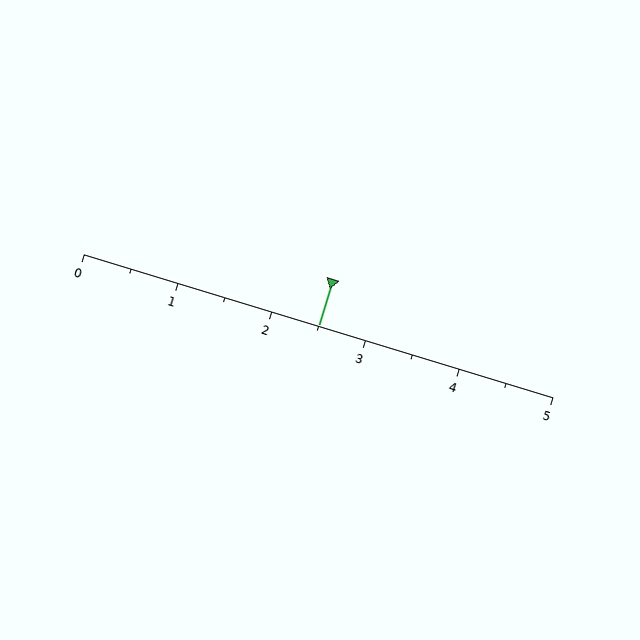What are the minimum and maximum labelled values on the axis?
The axis runs from 0 to 5.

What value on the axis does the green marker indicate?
The marker indicates approximately 2.5.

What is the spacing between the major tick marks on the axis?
The major ticks are spaced 1 apart.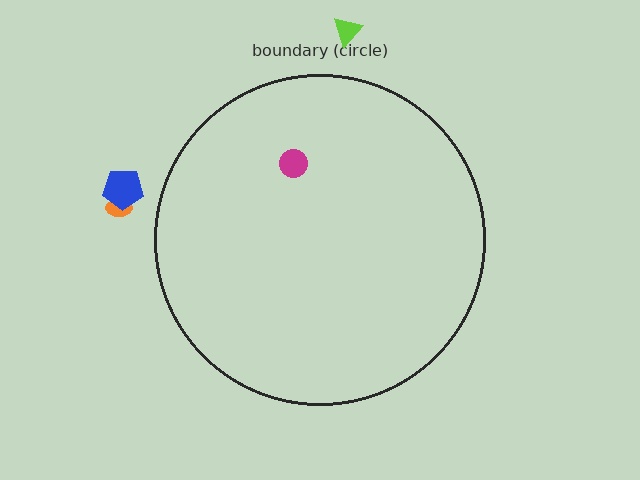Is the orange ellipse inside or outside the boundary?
Outside.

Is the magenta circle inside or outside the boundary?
Inside.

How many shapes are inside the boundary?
1 inside, 3 outside.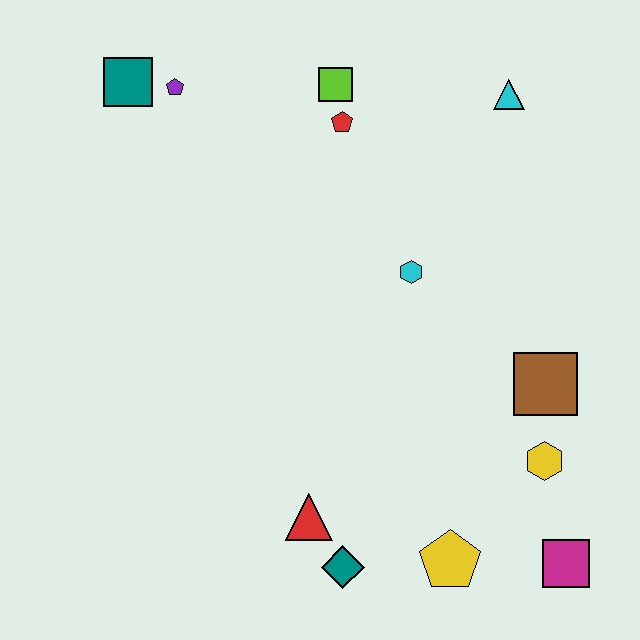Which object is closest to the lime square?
The red pentagon is closest to the lime square.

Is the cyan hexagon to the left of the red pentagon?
No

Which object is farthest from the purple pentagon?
The magenta square is farthest from the purple pentagon.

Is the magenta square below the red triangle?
Yes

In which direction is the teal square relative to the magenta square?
The teal square is above the magenta square.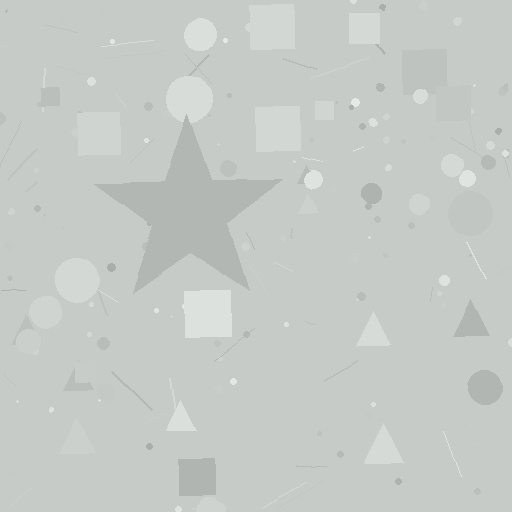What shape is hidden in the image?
A star is hidden in the image.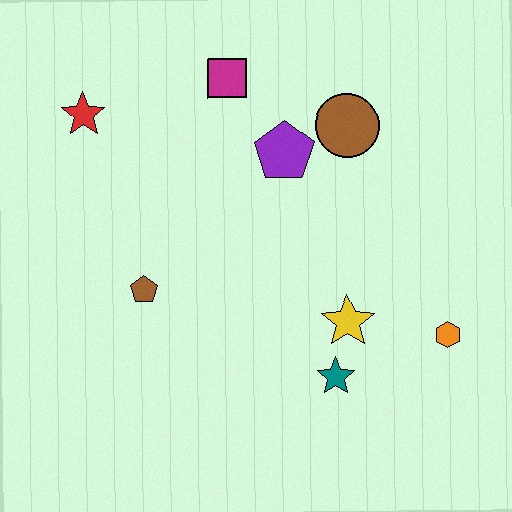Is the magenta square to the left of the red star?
No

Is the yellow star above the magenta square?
No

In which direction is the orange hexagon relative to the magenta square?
The orange hexagon is below the magenta square.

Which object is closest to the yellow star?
The teal star is closest to the yellow star.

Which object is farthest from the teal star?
The red star is farthest from the teal star.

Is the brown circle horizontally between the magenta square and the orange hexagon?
Yes